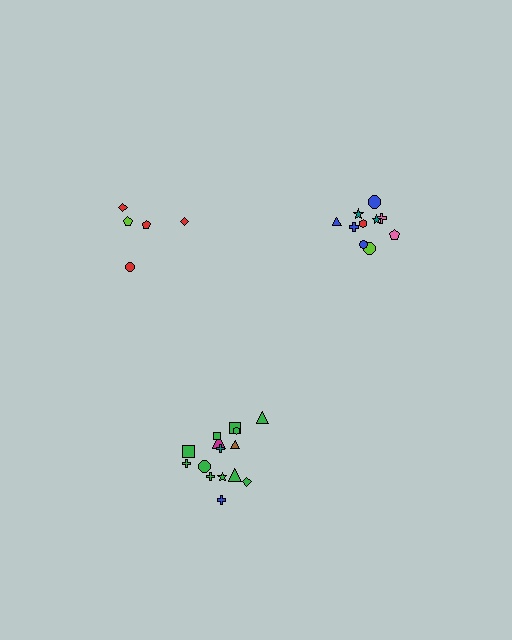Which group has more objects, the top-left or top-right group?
The top-right group.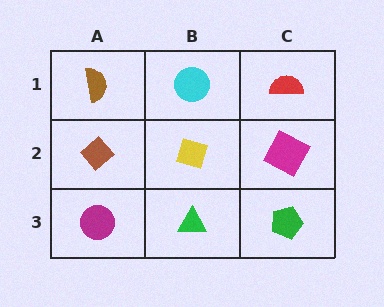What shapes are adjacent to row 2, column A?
A brown semicircle (row 1, column A), a magenta circle (row 3, column A), a yellow diamond (row 2, column B).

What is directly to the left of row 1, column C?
A cyan circle.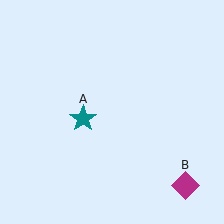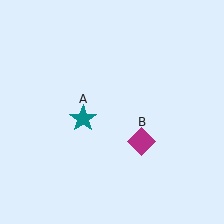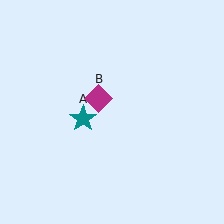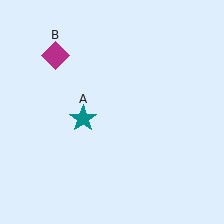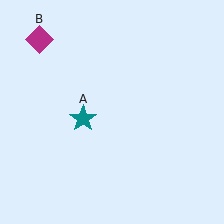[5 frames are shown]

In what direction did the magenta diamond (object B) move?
The magenta diamond (object B) moved up and to the left.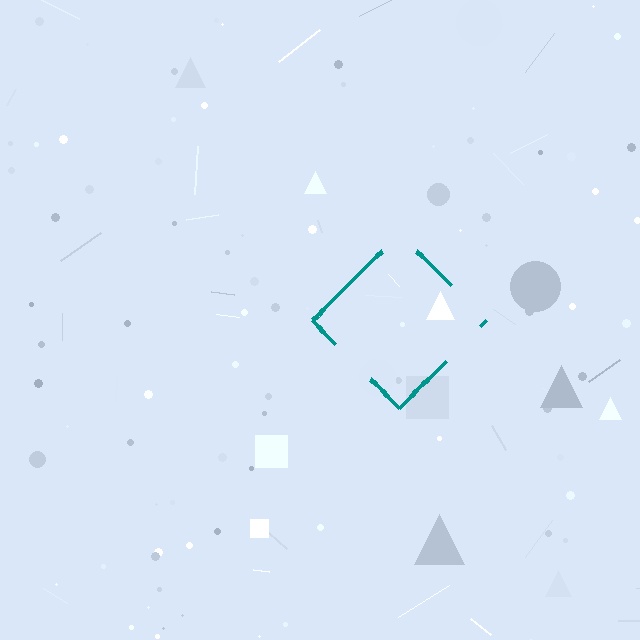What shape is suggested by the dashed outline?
The dashed outline suggests a diamond.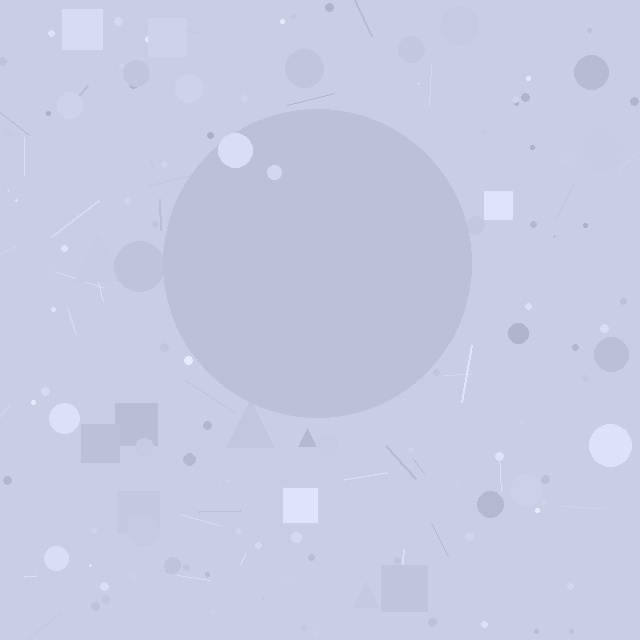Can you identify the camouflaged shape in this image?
The camouflaged shape is a circle.